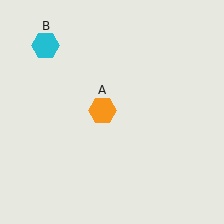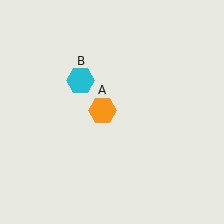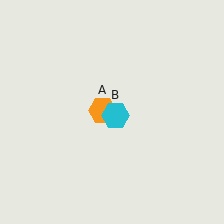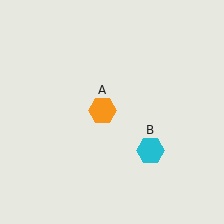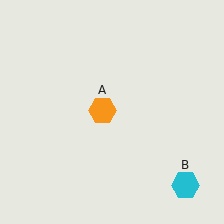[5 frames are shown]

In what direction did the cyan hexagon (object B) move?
The cyan hexagon (object B) moved down and to the right.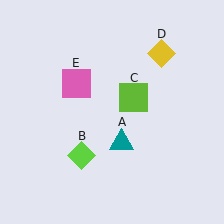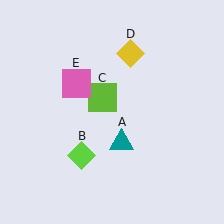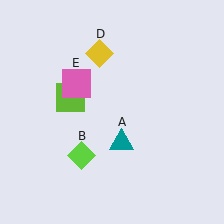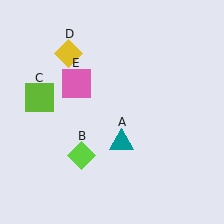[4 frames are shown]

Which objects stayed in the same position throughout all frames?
Teal triangle (object A) and lime diamond (object B) and pink square (object E) remained stationary.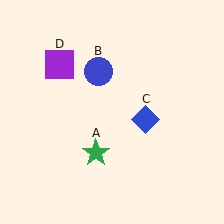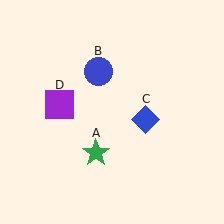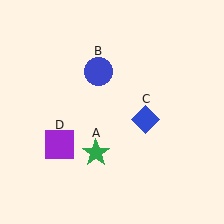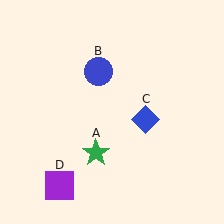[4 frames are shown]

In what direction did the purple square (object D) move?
The purple square (object D) moved down.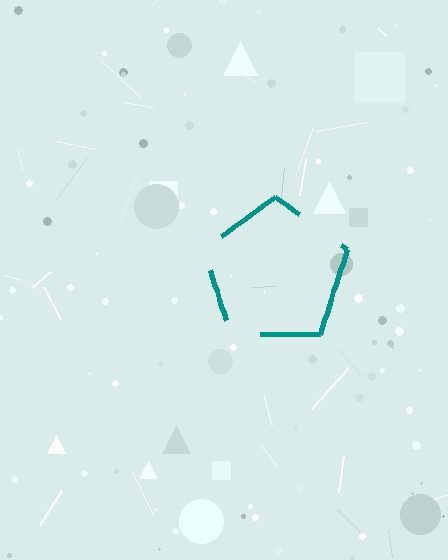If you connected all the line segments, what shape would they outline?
They would outline a pentagon.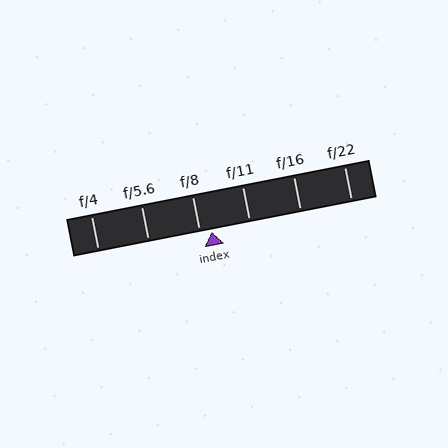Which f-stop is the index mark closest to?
The index mark is closest to f/8.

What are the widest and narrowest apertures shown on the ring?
The widest aperture shown is f/4 and the narrowest is f/22.